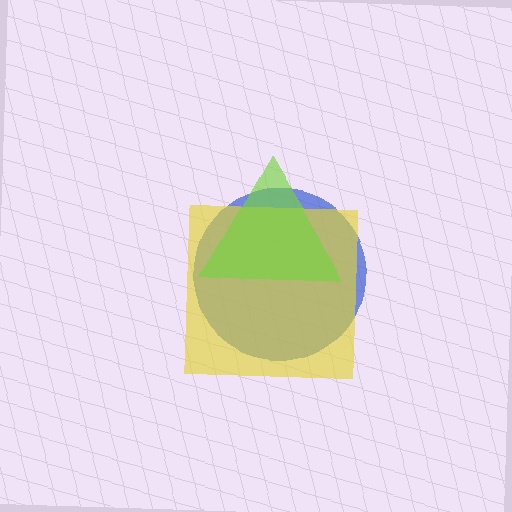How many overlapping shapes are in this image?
There are 3 overlapping shapes in the image.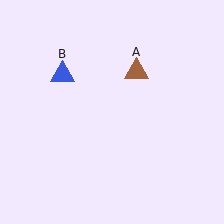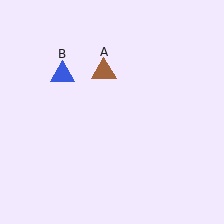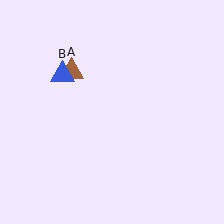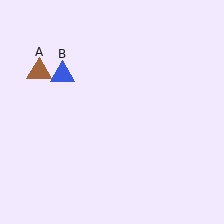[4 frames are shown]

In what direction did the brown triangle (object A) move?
The brown triangle (object A) moved left.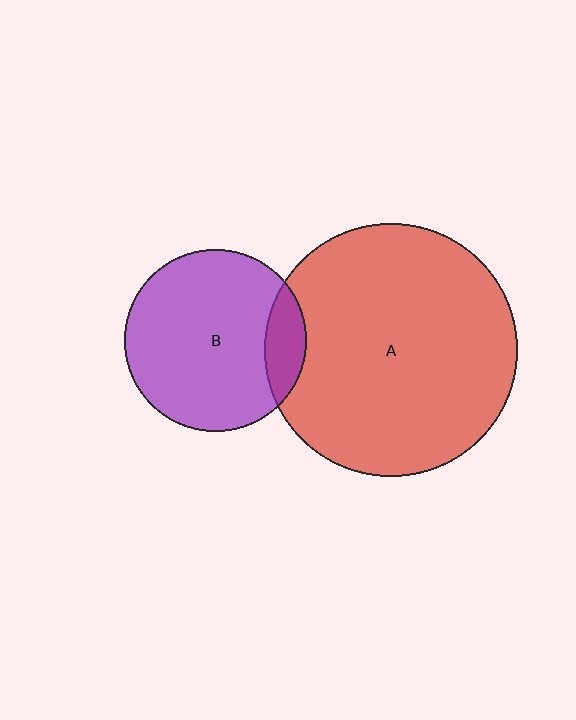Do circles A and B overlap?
Yes.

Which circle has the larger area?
Circle A (red).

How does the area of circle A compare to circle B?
Approximately 1.9 times.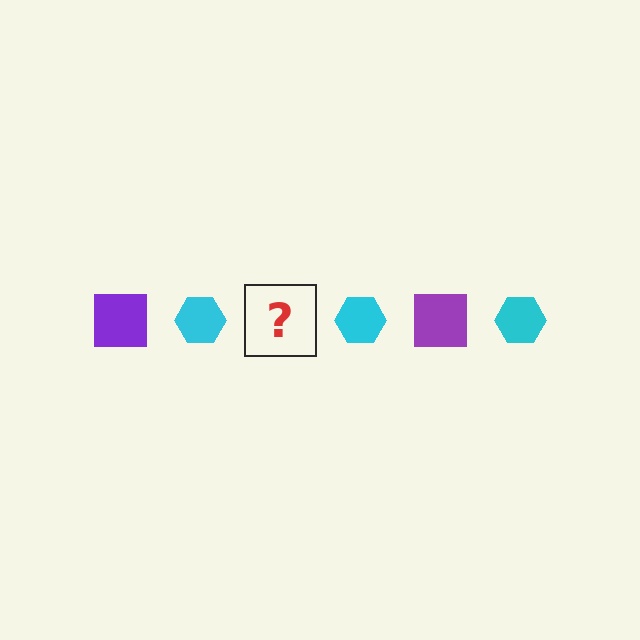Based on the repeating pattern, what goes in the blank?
The blank should be a purple square.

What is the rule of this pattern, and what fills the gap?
The rule is that the pattern alternates between purple square and cyan hexagon. The gap should be filled with a purple square.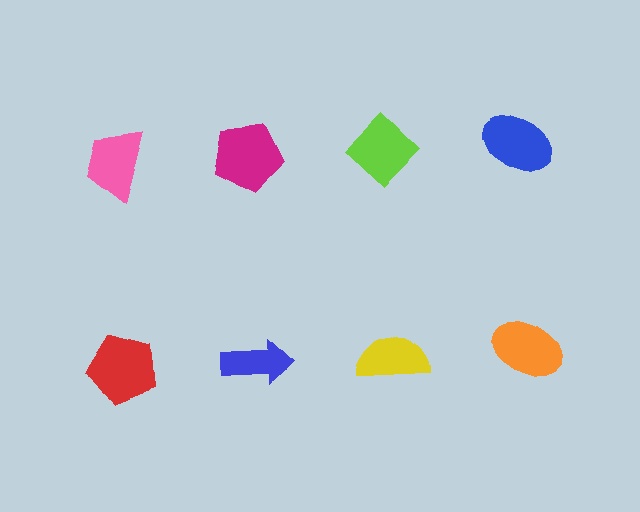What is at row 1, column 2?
A magenta pentagon.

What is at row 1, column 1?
A pink trapezoid.